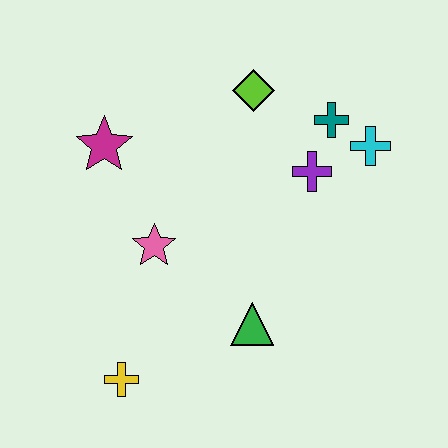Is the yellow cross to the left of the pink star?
Yes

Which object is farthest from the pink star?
The cyan cross is farthest from the pink star.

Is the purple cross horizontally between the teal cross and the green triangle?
Yes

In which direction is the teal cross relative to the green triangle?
The teal cross is above the green triangle.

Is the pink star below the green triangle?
No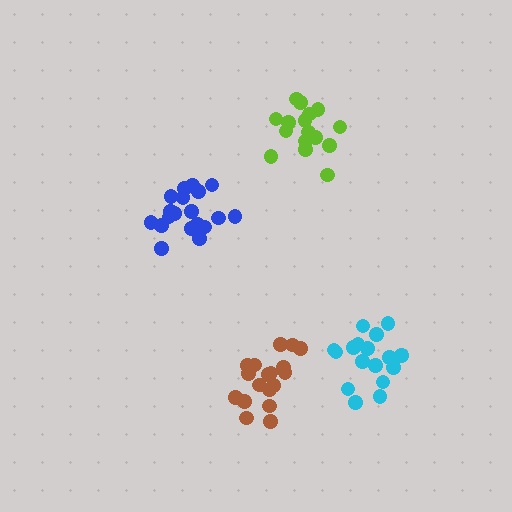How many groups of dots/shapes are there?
There are 4 groups.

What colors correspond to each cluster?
The clusters are colored: blue, brown, lime, cyan.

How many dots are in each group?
Group 1: 19 dots, Group 2: 18 dots, Group 3: 16 dots, Group 4: 17 dots (70 total).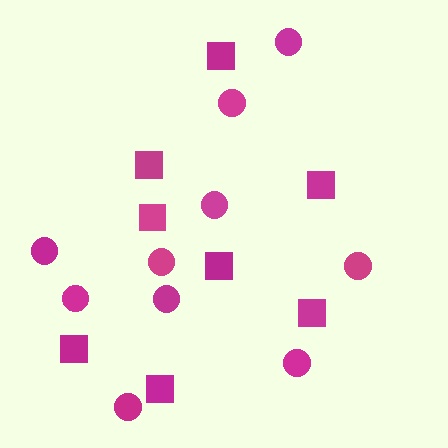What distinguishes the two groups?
There are 2 groups: one group of squares (8) and one group of circles (10).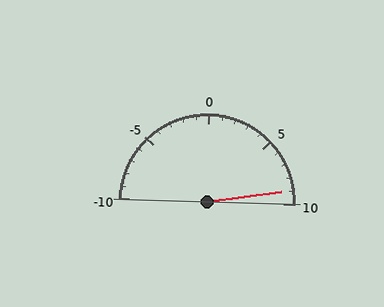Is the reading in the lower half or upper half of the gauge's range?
The reading is in the upper half of the range (-10 to 10).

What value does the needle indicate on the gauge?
The needle indicates approximately 9.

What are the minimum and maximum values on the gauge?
The gauge ranges from -10 to 10.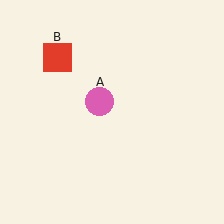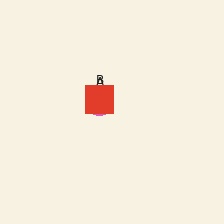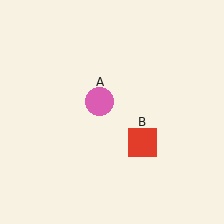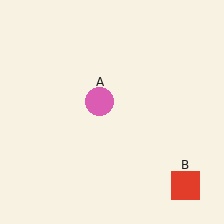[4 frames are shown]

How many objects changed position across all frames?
1 object changed position: red square (object B).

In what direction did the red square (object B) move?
The red square (object B) moved down and to the right.